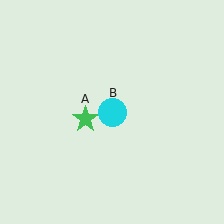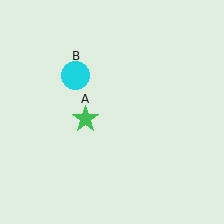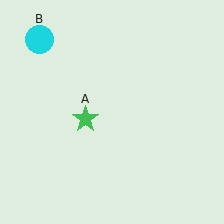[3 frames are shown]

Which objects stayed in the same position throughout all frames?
Green star (object A) remained stationary.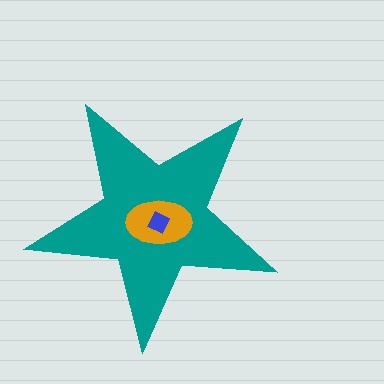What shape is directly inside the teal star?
The orange ellipse.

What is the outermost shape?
The teal star.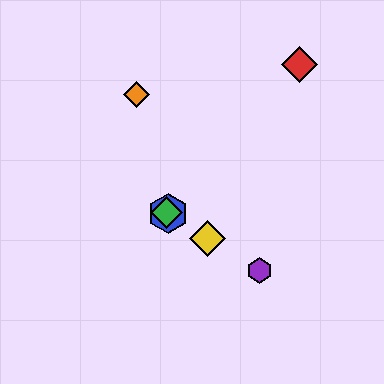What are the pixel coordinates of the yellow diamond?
The yellow diamond is at (208, 238).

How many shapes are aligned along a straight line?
4 shapes (the blue hexagon, the green diamond, the yellow diamond, the purple hexagon) are aligned along a straight line.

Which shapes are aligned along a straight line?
The blue hexagon, the green diamond, the yellow diamond, the purple hexagon are aligned along a straight line.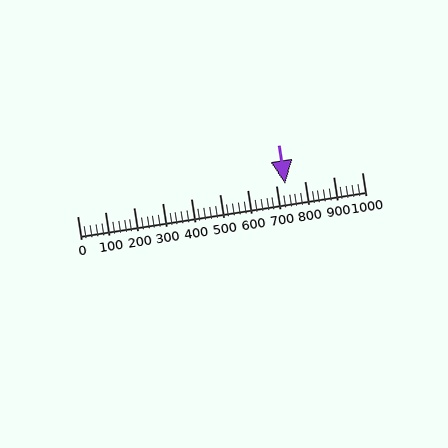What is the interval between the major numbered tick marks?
The major tick marks are spaced 100 units apart.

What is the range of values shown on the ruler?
The ruler shows values from 0 to 1000.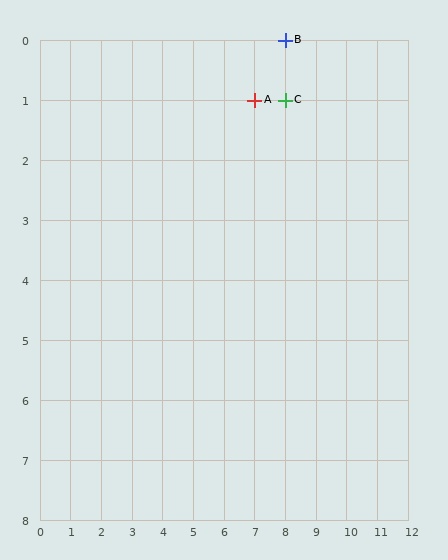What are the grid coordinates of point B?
Point B is at grid coordinates (8, 0).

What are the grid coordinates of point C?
Point C is at grid coordinates (8, 1).